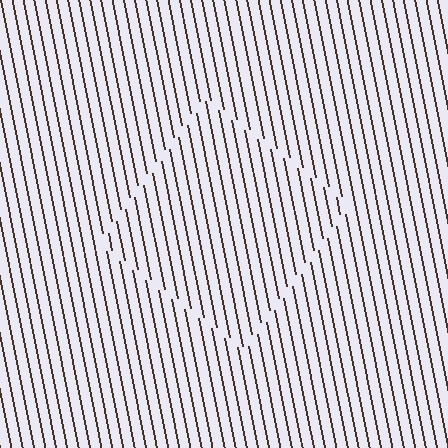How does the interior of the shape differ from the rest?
The interior of the shape contains the same grating, shifted by half a period — the contour is defined by the phase discontinuity where line-ends from the inner and outer gratings abut.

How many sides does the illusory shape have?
4 sides — the line-ends trace a square.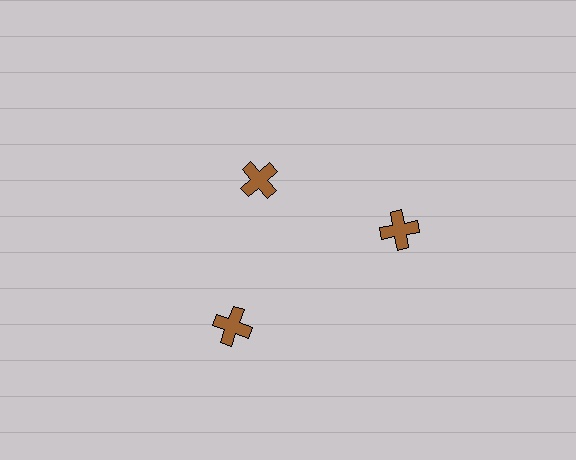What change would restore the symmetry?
The symmetry would be restored by moving it outward, back onto the ring so that all 3 crosses sit at equal angles and equal distance from the center.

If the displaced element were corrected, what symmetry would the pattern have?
It would have 3-fold rotational symmetry — the pattern would map onto itself every 120 degrees.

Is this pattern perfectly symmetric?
No. The 3 brown crosses are arranged in a ring, but one element near the 11 o'clock position is pulled inward toward the center, breaking the 3-fold rotational symmetry.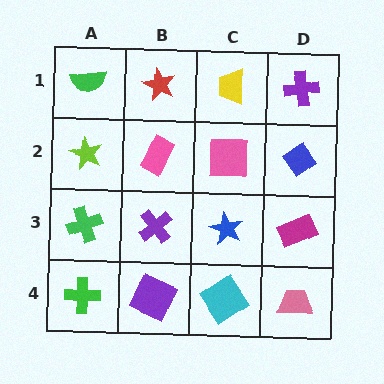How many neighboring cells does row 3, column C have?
4.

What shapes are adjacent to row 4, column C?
A blue star (row 3, column C), a purple square (row 4, column B), a pink trapezoid (row 4, column D).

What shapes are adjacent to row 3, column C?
A pink square (row 2, column C), a cyan diamond (row 4, column C), a purple cross (row 3, column B), a magenta rectangle (row 3, column D).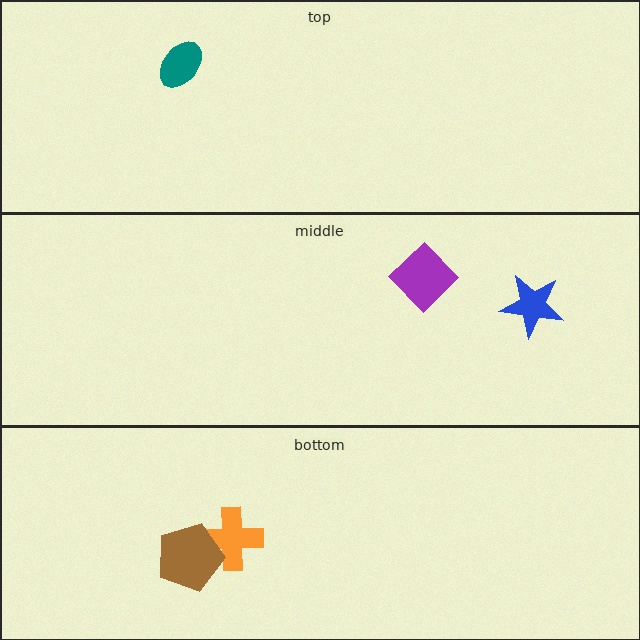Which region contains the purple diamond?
The middle region.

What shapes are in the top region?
The teal ellipse.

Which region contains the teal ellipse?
The top region.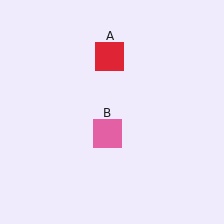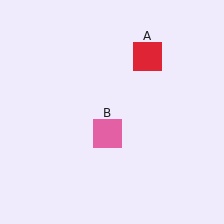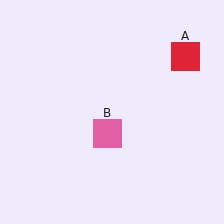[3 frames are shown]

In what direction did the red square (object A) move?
The red square (object A) moved right.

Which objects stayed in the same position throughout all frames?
Pink square (object B) remained stationary.